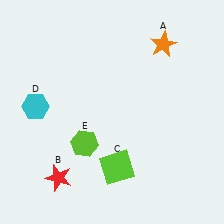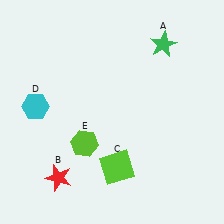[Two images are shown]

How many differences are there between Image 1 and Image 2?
There is 1 difference between the two images.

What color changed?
The star (A) changed from orange in Image 1 to green in Image 2.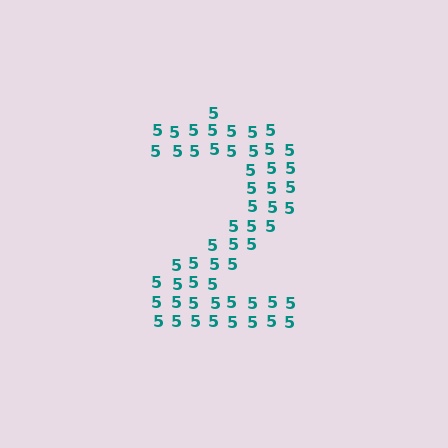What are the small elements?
The small elements are digit 5's.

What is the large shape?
The large shape is the digit 2.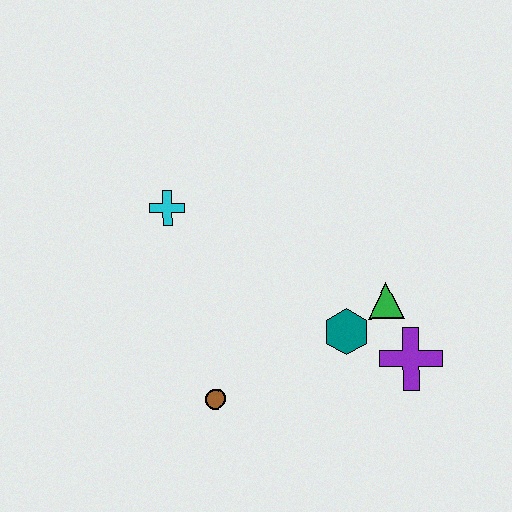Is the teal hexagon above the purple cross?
Yes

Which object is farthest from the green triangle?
The cyan cross is farthest from the green triangle.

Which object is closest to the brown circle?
The teal hexagon is closest to the brown circle.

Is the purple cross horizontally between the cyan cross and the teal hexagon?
No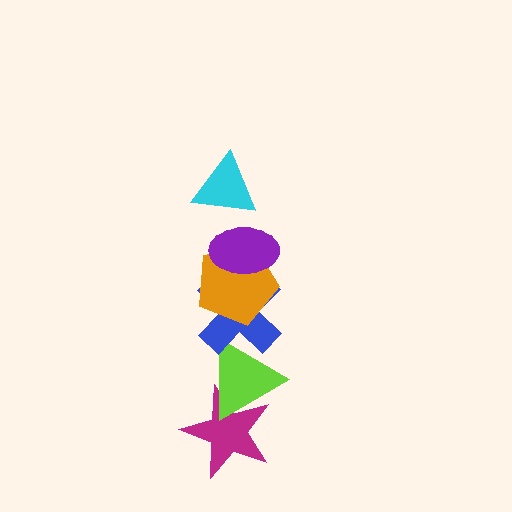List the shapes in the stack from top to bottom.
From top to bottom: the cyan triangle, the purple ellipse, the orange pentagon, the blue cross, the lime triangle, the magenta star.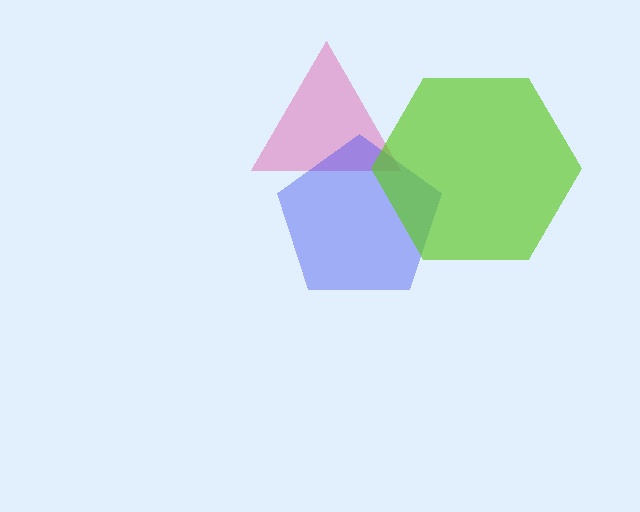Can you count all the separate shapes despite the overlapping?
Yes, there are 3 separate shapes.